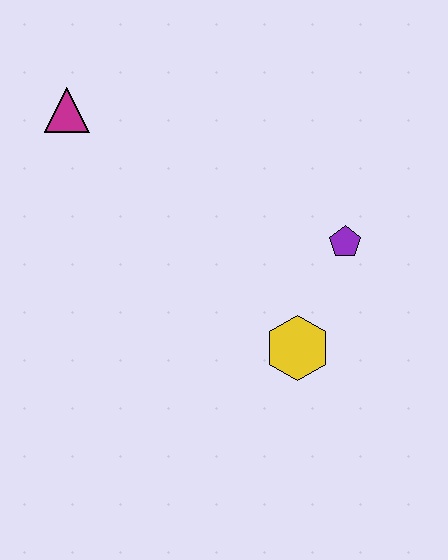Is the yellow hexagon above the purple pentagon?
No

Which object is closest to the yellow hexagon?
The purple pentagon is closest to the yellow hexagon.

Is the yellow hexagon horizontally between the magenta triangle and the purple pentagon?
Yes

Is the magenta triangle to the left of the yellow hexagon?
Yes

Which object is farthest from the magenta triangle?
The yellow hexagon is farthest from the magenta triangle.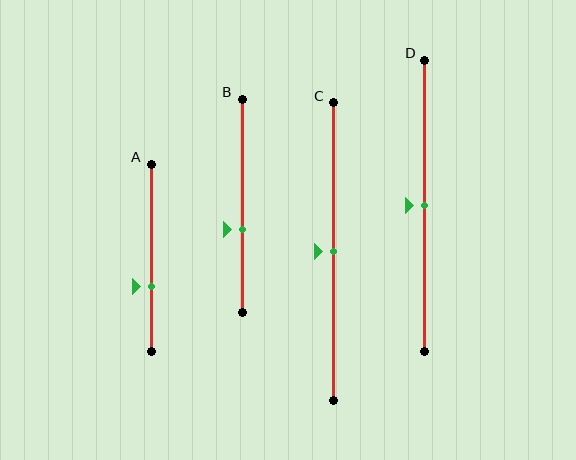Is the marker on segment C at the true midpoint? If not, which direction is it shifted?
Yes, the marker on segment C is at the true midpoint.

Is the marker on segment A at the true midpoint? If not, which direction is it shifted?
No, the marker on segment A is shifted downward by about 15% of the segment length.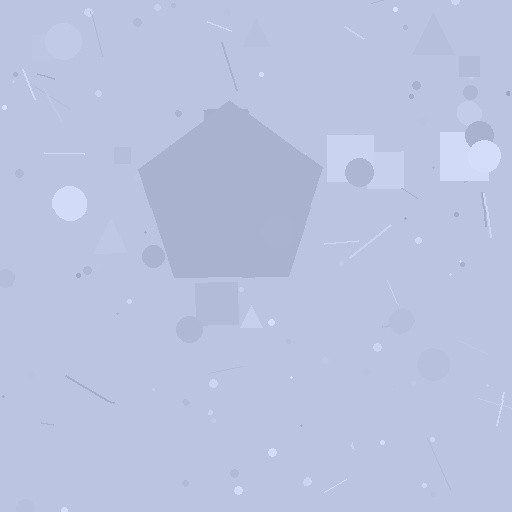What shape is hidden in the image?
A pentagon is hidden in the image.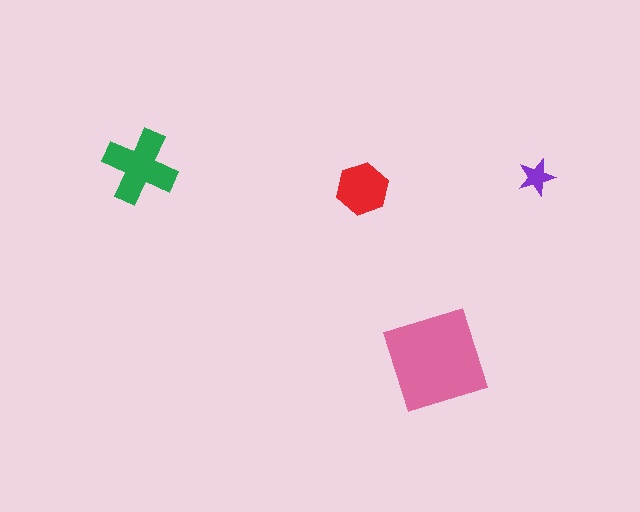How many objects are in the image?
There are 4 objects in the image.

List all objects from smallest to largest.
The purple star, the red hexagon, the green cross, the pink diamond.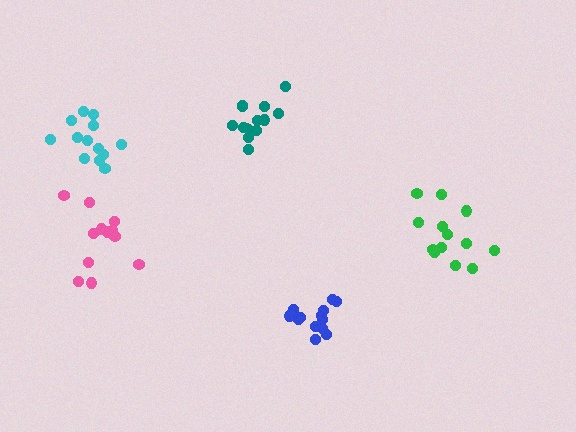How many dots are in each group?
Group 1: 13 dots, Group 2: 13 dots, Group 3: 13 dots, Group 4: 12 dots, Group 5: 14 dots (65 total).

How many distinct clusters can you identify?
There are 5 distinct clusters.